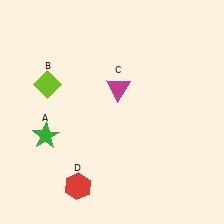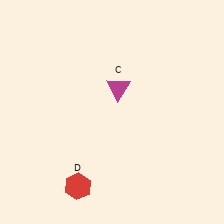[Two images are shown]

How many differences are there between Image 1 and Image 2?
There are 2 differences between the two images.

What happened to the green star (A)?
The green star (A) was removed in Image 2. It was in the bottom-left area of Image 1.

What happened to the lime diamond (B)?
The lime diamond (B) was removed in Image 2. It was in the top-left area of Image 1.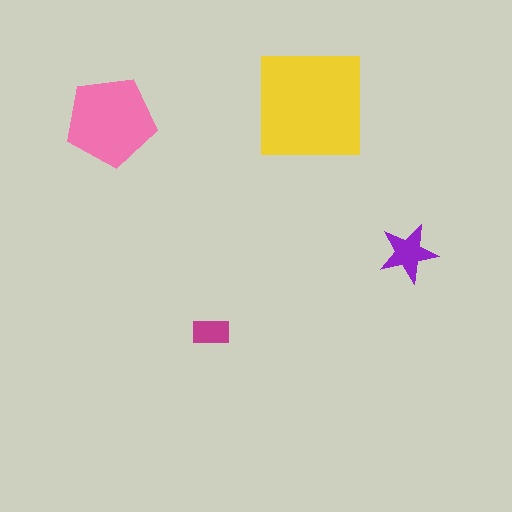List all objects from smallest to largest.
The magenta rectangle, the purple star, the pink pentagon, the yellow square.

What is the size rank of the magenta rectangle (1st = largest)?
4th.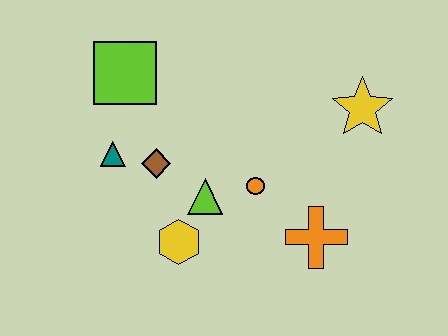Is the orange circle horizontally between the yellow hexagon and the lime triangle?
No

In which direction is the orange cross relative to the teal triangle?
The orange cross is to the right of the teal triangle.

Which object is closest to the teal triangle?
The brown diamond is closest to the teal triangle.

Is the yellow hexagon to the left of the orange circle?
Yes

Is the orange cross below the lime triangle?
Yes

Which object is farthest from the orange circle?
The lime square is farthest from the orange circle.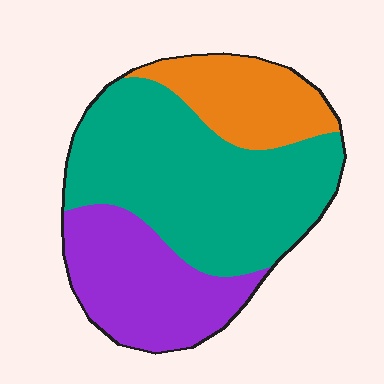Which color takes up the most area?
Teal, at roughly 55%.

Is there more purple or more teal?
Teal.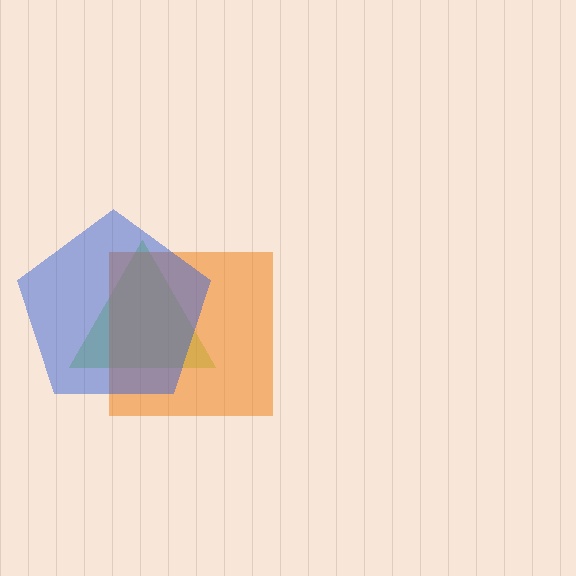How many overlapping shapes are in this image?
There are 3 overlapping shapes in the image.